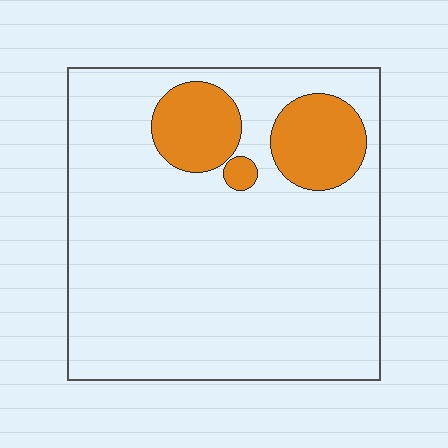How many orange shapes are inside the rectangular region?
3.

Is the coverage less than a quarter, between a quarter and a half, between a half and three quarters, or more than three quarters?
Less than a quarter.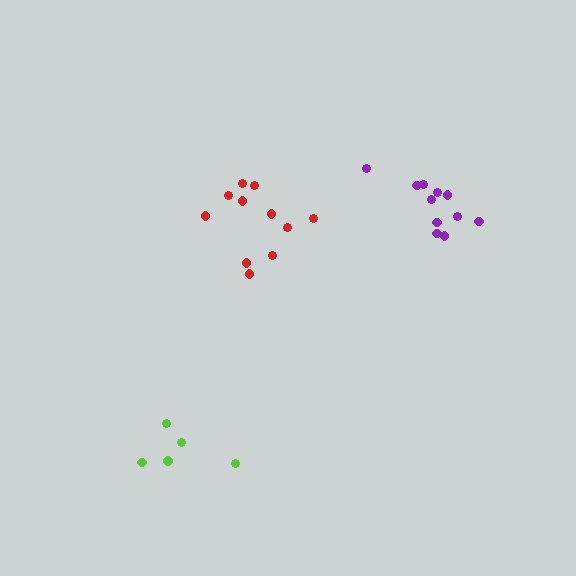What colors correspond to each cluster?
The clusters are colored: lime, purple, red.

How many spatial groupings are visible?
There are 3 spatial groupings.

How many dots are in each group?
Group 1: 5 dots, Group 2: 11 dots, Group 3: 11 dots (27 total).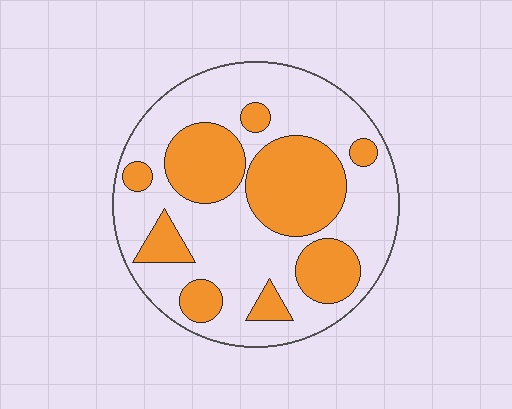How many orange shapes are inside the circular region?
9.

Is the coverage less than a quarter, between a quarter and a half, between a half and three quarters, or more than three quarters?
Between a quarter and a half.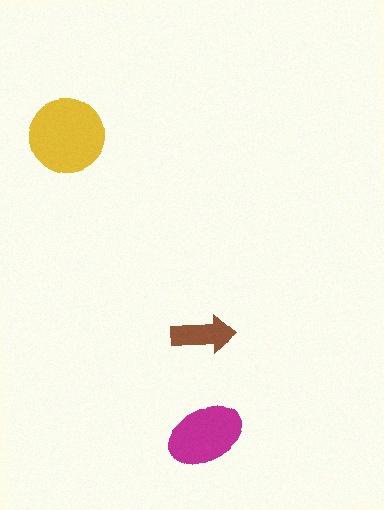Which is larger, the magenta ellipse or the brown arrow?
The magenta ellipse.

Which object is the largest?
The yellow circle.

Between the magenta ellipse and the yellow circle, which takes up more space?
The yellow circle.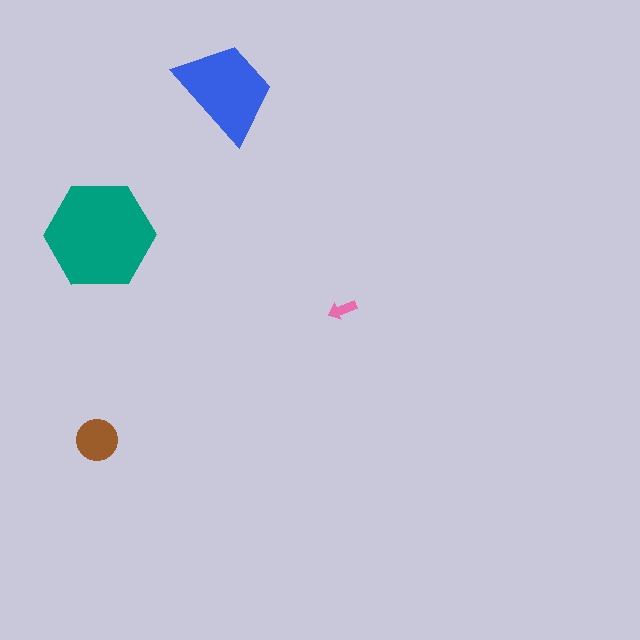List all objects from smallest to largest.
The pink arrow, the brown circle, the blue trapezoid, the teal hexagon.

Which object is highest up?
The blue trapezoid is topmost.